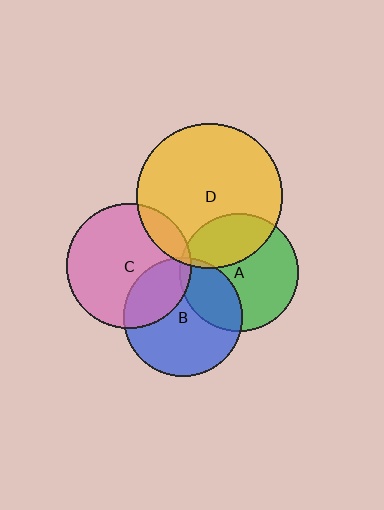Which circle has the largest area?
Circle D (yellow).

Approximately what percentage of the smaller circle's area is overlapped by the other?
Approximately 5%.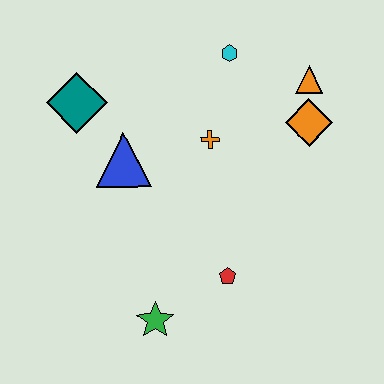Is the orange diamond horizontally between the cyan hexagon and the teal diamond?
No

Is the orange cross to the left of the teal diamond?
No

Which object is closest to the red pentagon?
The green star is closest to the red pentagon.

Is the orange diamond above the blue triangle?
Yes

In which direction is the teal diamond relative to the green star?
The teal diamond is above the green star.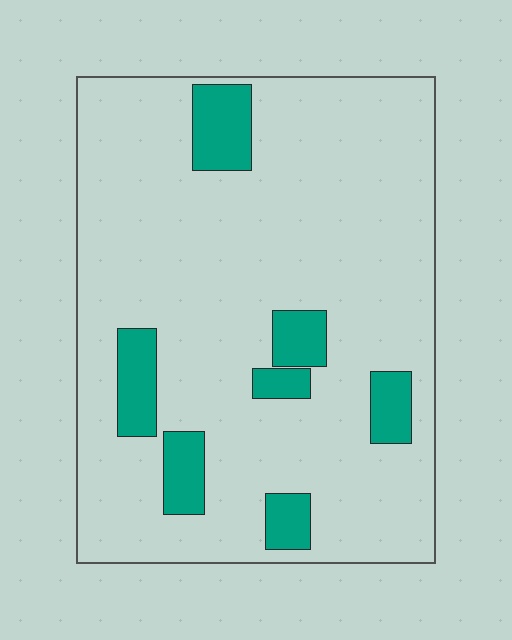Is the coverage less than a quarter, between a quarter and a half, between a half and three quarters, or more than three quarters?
Less than a quarter.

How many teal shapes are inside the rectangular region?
7.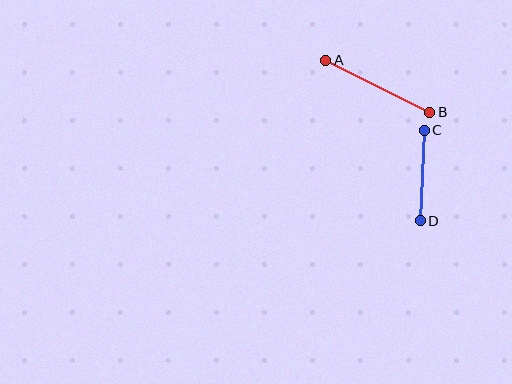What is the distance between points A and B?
The distance is approximately 116 pixels.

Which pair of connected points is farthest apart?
Points A and B are farthest apart.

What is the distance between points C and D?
The distance is approximately 90 pixels.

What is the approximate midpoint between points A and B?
The midpoint is at approximately (378, 86) pixels.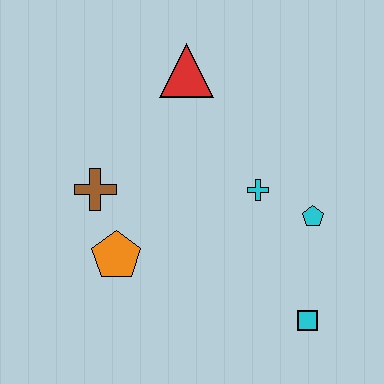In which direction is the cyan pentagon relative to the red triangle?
The cyan pentagon is below the red triangle.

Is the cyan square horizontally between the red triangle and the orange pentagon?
No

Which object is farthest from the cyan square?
The red triangle is farthest from the cyan square.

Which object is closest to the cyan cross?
The cyan pentagon is closest to the cyan cross.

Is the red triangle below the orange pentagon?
No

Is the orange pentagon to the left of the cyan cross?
Yes